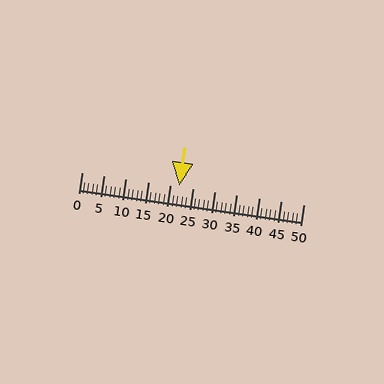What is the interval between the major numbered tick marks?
The major tick marks are spaced 5 units apart.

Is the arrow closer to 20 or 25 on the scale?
The arrow is closer to 20.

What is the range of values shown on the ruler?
The ruler shows values from 0 to 50.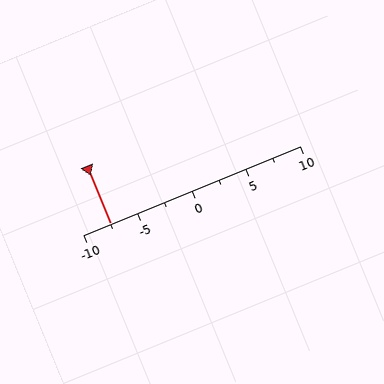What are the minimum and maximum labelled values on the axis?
The axis runs from -10 to 10.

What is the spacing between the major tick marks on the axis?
The major ticks are spaced 5 apart.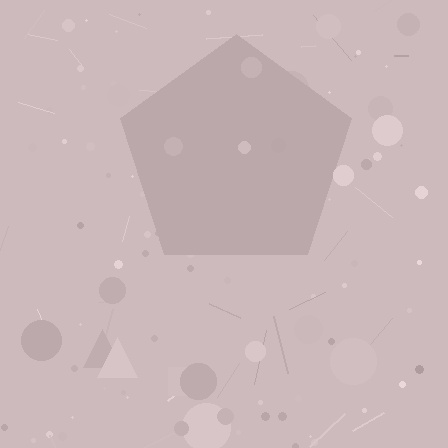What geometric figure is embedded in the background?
A pentagon is embedded in the background.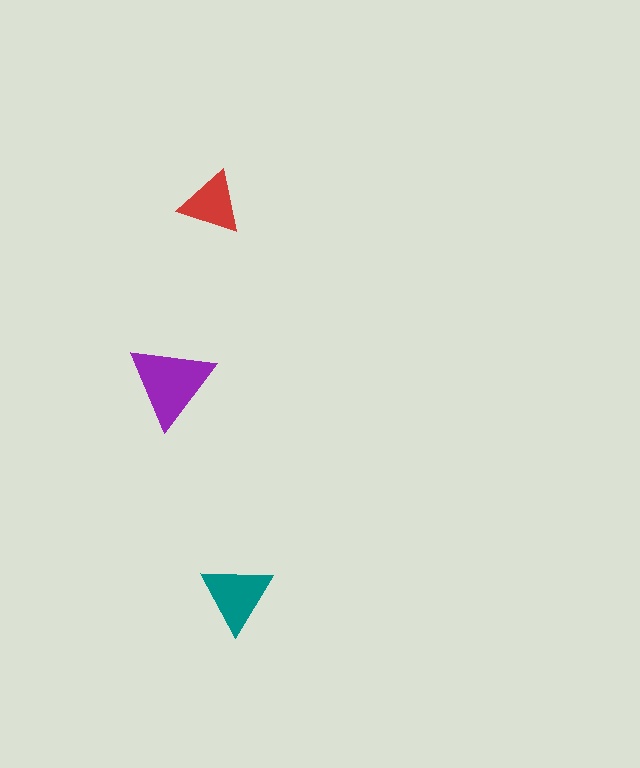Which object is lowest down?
The teal triangle is bottommost.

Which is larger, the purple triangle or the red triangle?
The purple one.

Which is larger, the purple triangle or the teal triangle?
The purple one.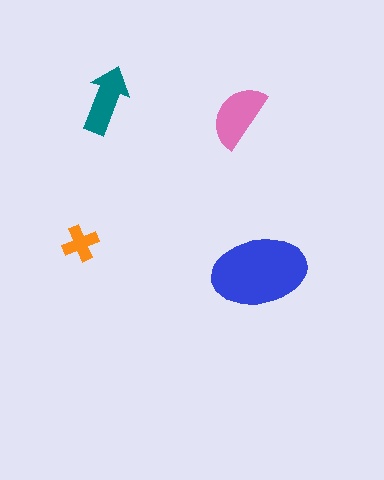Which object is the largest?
The blue ellipse.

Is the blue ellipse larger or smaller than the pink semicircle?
Larger.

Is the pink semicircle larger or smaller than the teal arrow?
Larger.